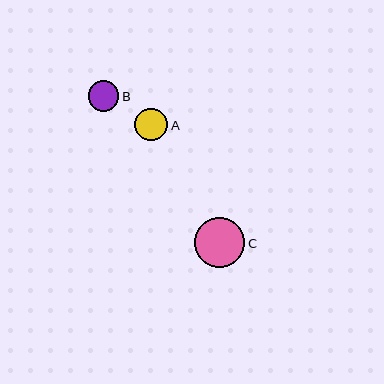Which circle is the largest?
Circle C is the largest with a size of approximately 50 pixels.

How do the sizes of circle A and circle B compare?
Circle A and circle B are approximately the same size.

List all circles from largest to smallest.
From largest to smallest: C, A, B.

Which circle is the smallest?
Circle B is the smallest with a size of approximately 30 pixels.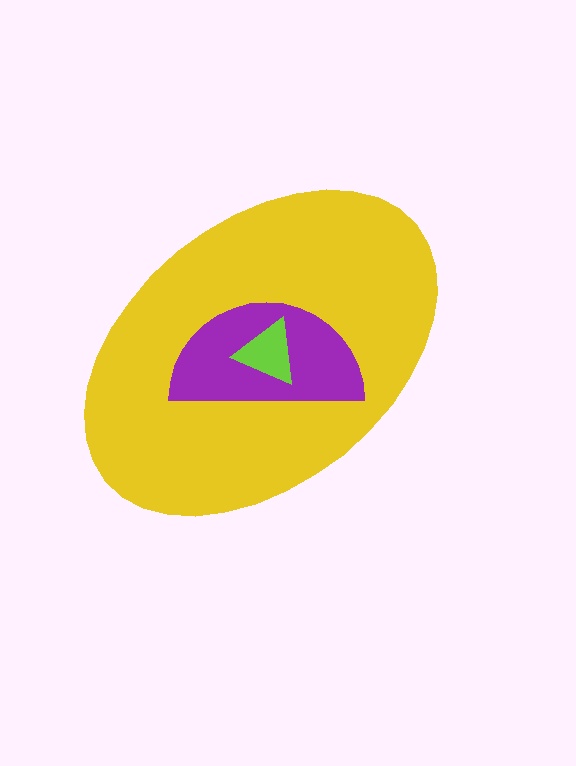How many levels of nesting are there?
3.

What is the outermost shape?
The yellow ellipse.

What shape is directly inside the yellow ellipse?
The purple semicircle.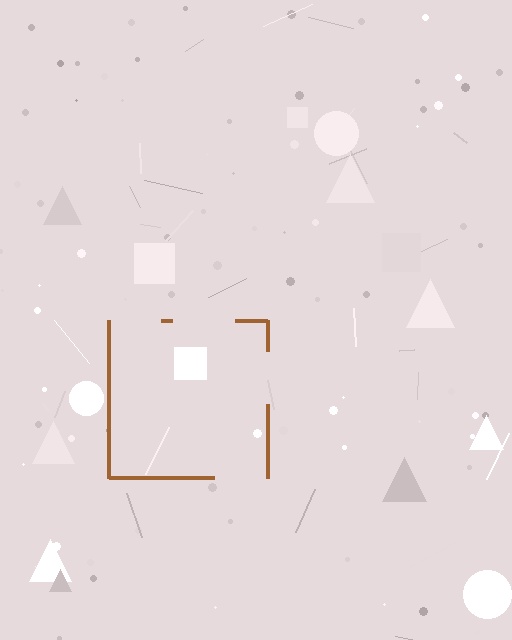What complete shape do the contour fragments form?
The contour fragments form a square.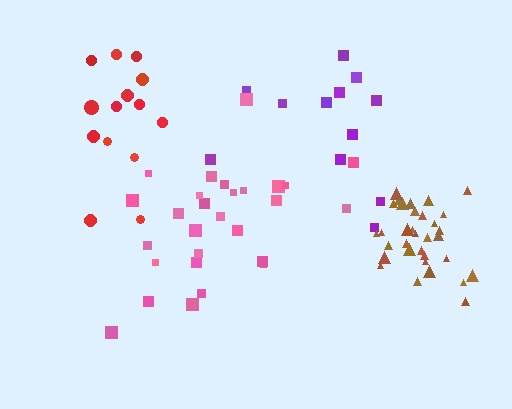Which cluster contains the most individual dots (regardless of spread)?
Brown (35).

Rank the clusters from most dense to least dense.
brown, pink, red, purple.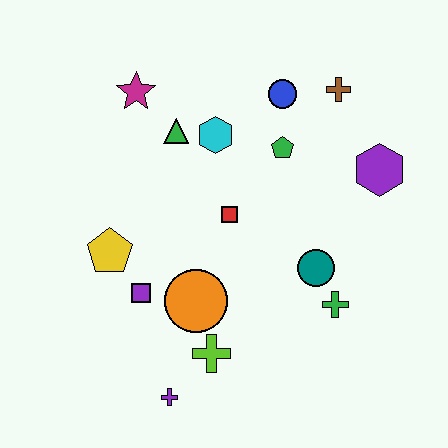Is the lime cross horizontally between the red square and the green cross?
No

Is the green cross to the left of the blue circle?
No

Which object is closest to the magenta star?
The green triangle is closest to the magenta star.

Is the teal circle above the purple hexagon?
No